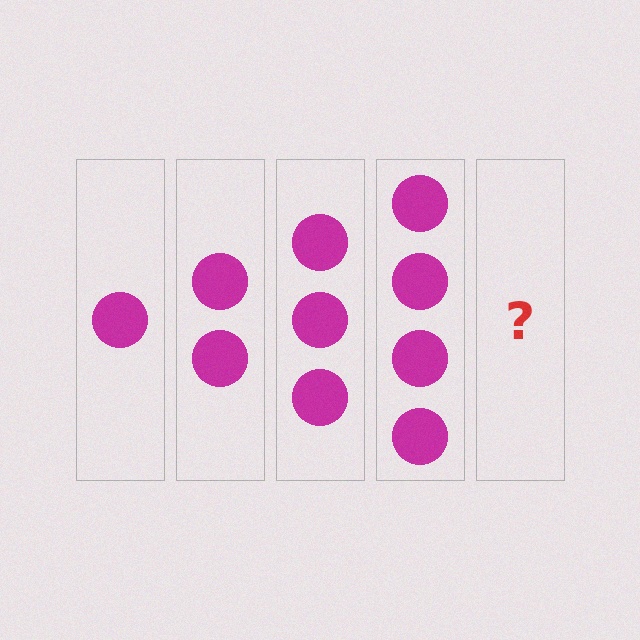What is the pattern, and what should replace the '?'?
The pattern is that each step adds one more circle. The '?' should be 5 circles.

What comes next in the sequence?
The next element should be 5 circles.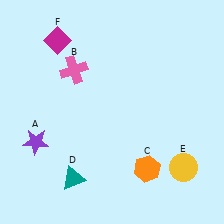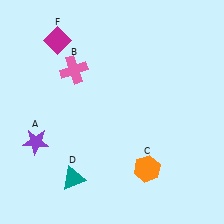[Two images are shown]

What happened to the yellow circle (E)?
The yellow circle (E) was removed in Image 2. It was in the bottom-right area of Image 1.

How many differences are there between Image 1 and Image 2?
There is 1 difference between the two images.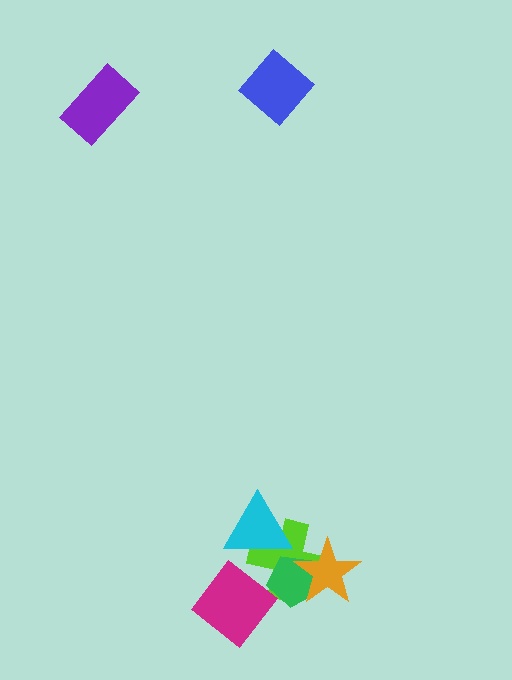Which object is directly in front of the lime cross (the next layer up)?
The green pentagon is directly in front of the lime cross.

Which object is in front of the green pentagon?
The orange star is in front of the green pentagon.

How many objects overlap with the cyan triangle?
1 object overlaps with the cyan triangle.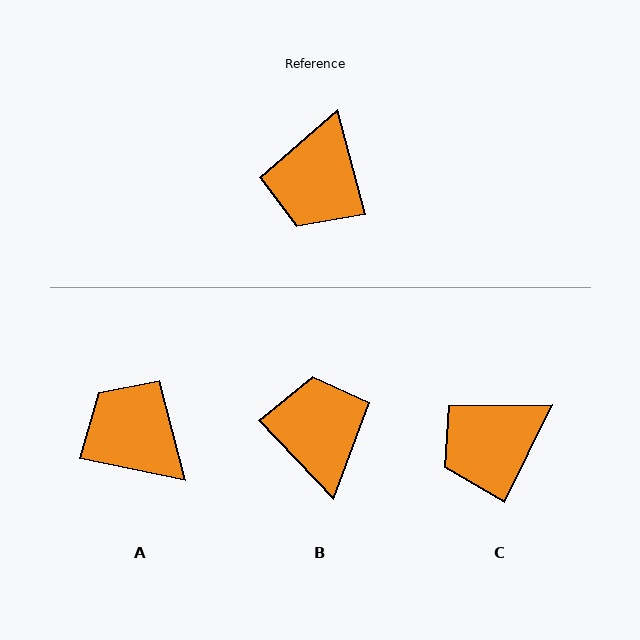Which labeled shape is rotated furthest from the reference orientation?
B, about 151 degrees away.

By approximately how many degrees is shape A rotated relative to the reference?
Approximately 117 degrees clockwise.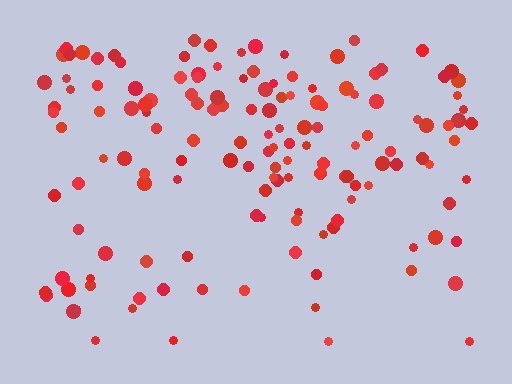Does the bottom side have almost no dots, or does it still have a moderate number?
Still a moderate number, just noticeably fewer than the top.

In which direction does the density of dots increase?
From bottom to top, with the top side densest.